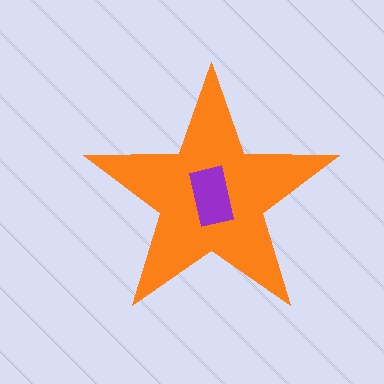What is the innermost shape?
The purple rectangle.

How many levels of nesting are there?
2.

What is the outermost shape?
The orange star.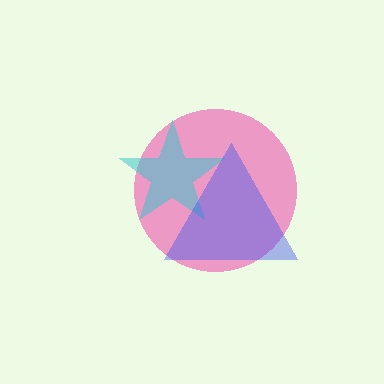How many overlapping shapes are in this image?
There are 3 overlapping shapes in the image.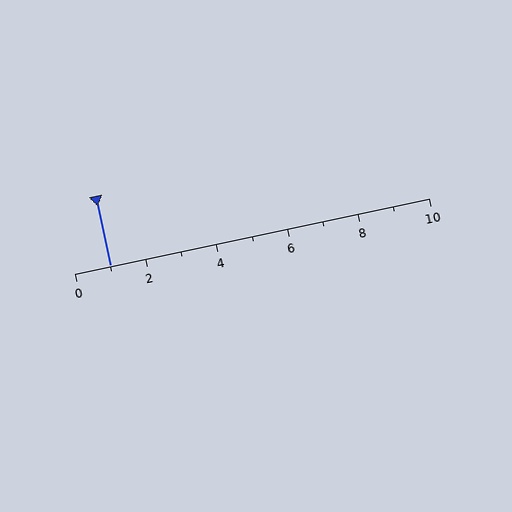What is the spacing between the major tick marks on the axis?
The major ticks are spaced 2 apart.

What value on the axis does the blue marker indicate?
The marker indicates approximately 1.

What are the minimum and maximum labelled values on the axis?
The axis runs from 0 to 10.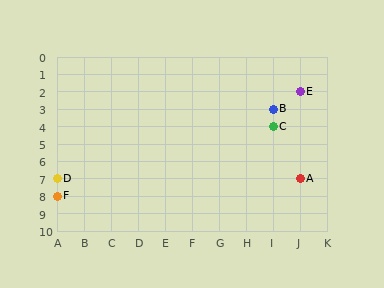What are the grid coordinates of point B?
Point B is at grid coordinates (I, 3).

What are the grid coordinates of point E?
Point E is at grid coordinates (J, 2).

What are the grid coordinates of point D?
Point D is at grid coordinates (A, 7).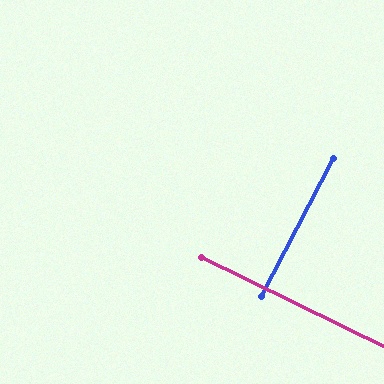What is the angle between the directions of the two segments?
Approximately 88 degrees.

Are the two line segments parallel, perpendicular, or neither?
Perpendicular — they meet at approximately 88°.